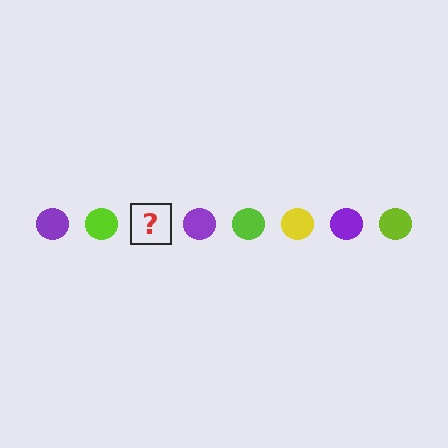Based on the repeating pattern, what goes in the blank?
The blank should be a yellow circle.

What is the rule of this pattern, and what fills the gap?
The rule is that the pattern cycles through purple, lime, yellow circles. The gap should be filled with a yellow circle.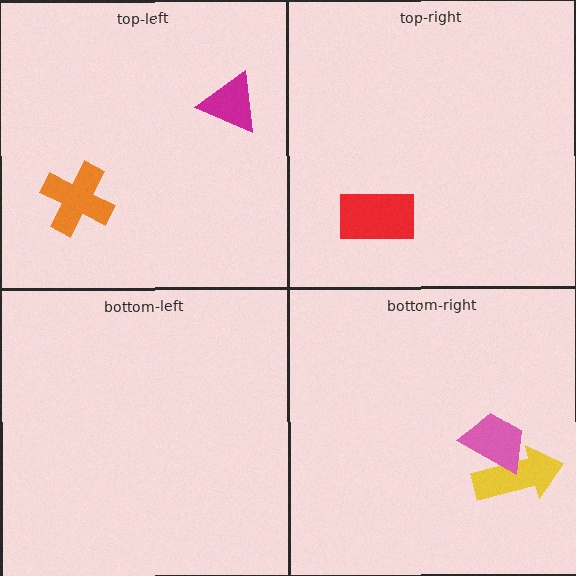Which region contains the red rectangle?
The top-right region.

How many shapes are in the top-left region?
2.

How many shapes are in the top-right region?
1.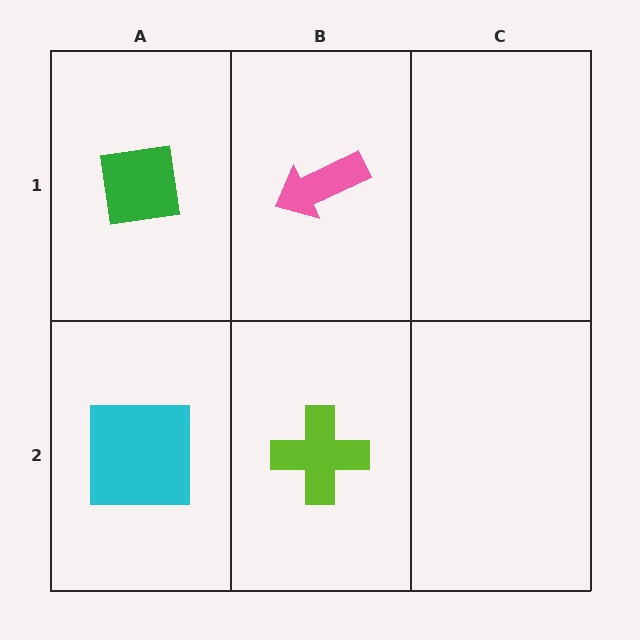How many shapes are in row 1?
2 shapes.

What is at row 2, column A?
A cyan square.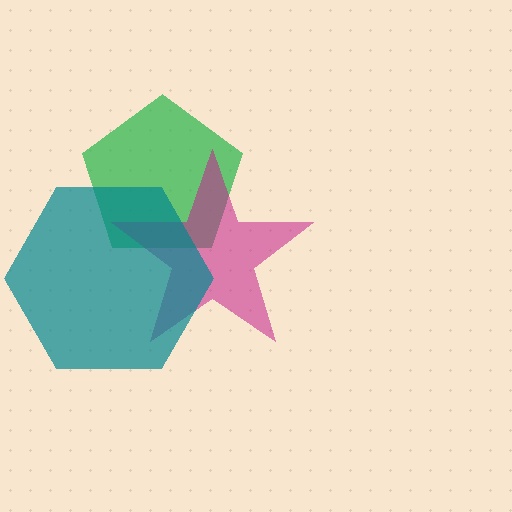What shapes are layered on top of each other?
The layered shapes are: a green pentagon, a magenta star, a teal hexagon.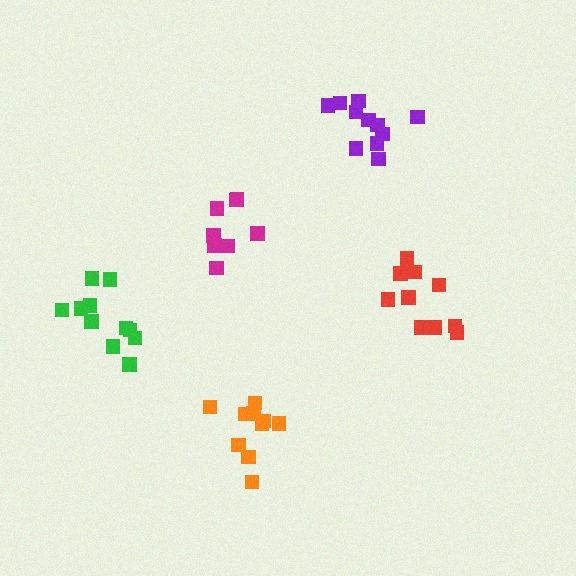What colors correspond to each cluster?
The clusters are colored: magenta, orange, red, purple, green.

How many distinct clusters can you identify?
There are 5 distinct clusters.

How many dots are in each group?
Group 1: 8 dots, Group 2: 10 dots, Group 3: 10 dots, Group 4: 11 dots, Group 5: 11 dots (50 total).